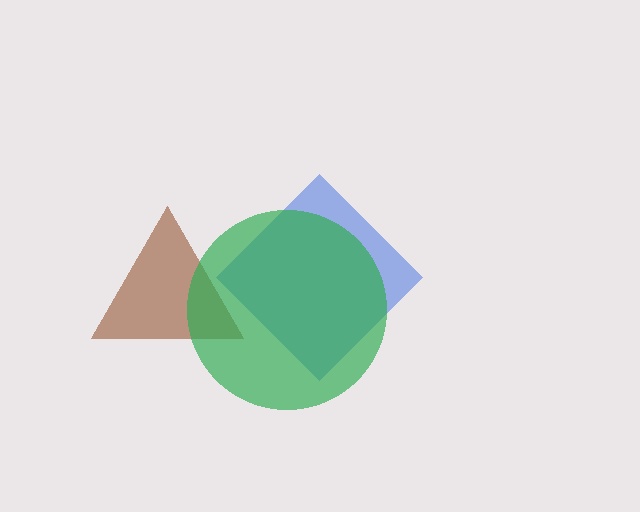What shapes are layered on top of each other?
The layered shapes are: a brown triangle, a blue diamond, a green circle.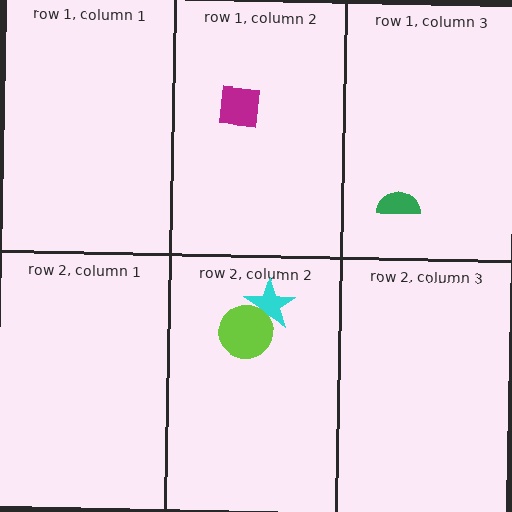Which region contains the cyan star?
The row 2, column 2 region.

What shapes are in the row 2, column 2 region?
The cyan star, the lime circle.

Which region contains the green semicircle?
The row 1, column 3 region.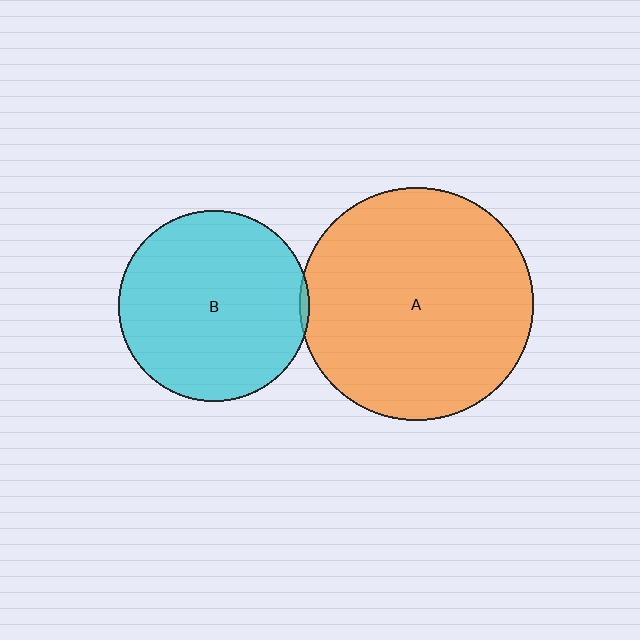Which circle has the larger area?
Circle A (orange).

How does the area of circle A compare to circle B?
Approximately 1.5 times.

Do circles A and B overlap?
Yes.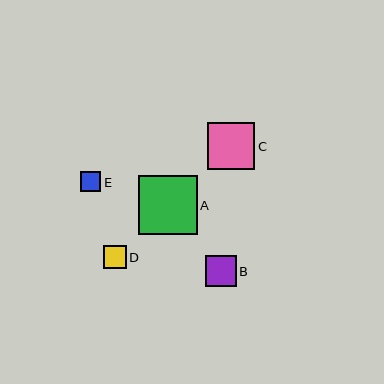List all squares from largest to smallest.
From largest to smallest: A, C, B, D, E.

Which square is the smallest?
Square E is the smallest with a size of approximately 21 pixels.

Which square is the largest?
Square A is the largest with a size of approximately 59 pixels.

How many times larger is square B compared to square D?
Square B is approximately 1.3 times the size of square D.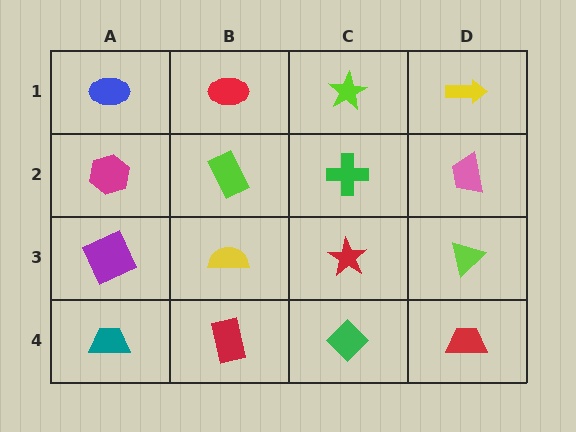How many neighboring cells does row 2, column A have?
3.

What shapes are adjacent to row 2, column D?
A yellow arrow (row 1, column D), a lime triangle (row 3, column D), a green cross (row 2, column C).